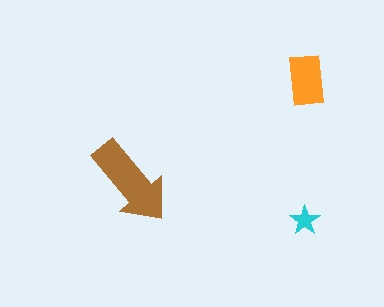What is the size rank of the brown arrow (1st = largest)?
1st.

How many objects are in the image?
There are 3 objects in the image.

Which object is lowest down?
The cyan star is bottommost.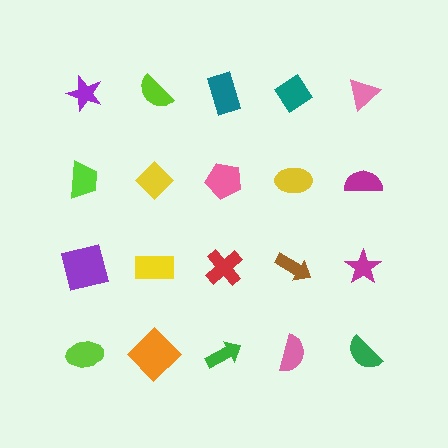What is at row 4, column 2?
An orange diamond.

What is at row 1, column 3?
A teal rectangle.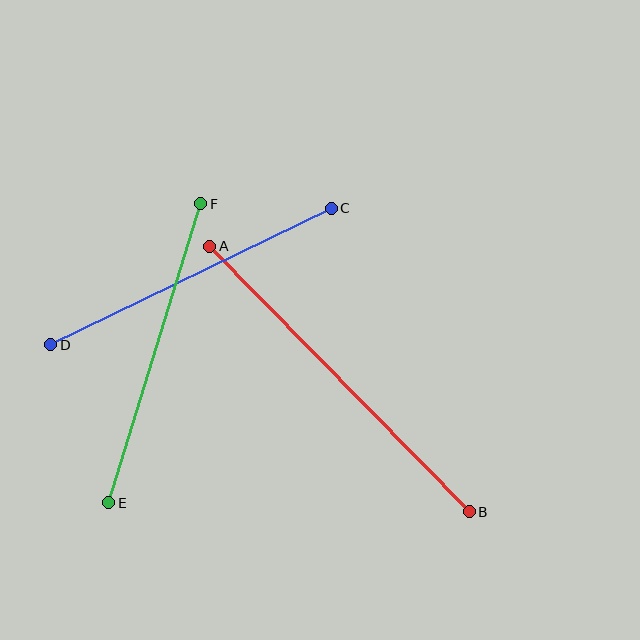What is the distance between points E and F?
The distance is approximately 312 pixels.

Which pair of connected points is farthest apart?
Points A and B are farthest apart.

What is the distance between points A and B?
The distance is approximately 371 pixels.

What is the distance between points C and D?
The distance is approximately 312 pixels.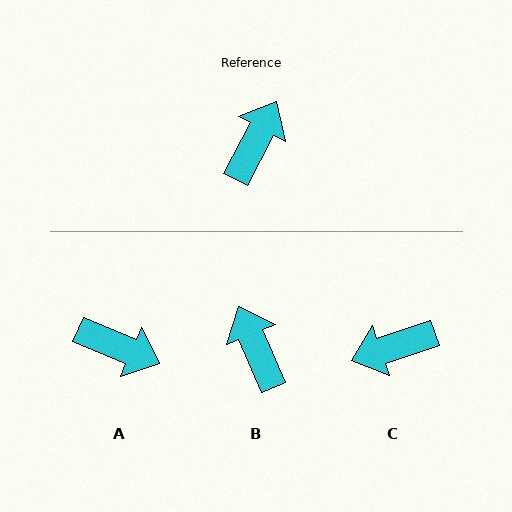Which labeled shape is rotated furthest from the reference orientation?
C, about 136 degrees away.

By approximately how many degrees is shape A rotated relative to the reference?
Approximately 86 degrees clockwise.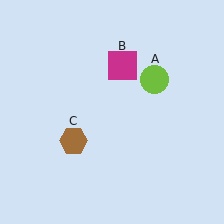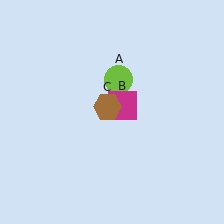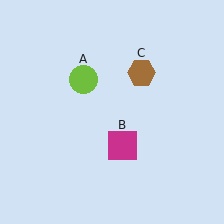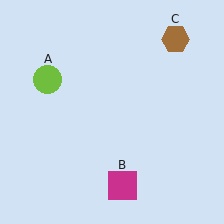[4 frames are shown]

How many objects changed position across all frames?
3 objects changed position: lime circle (object A), magenta square (object B), brown hexagon (object C).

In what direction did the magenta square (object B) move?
The magenta square (object B) moved down.